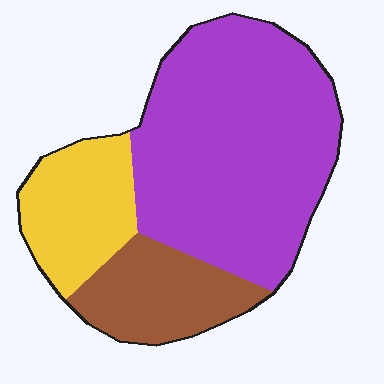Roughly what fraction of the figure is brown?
Brown takes up less than a quarter of the figure.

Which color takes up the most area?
Purple, at roughly 60%.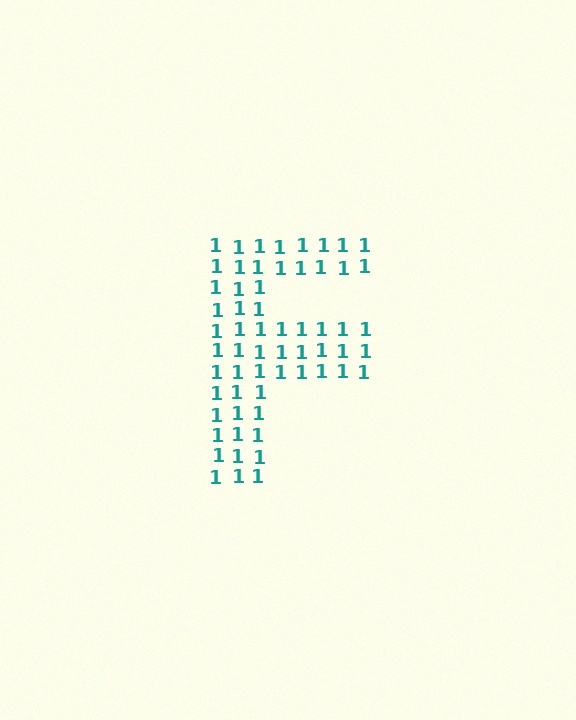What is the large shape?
The large shape is the letter F.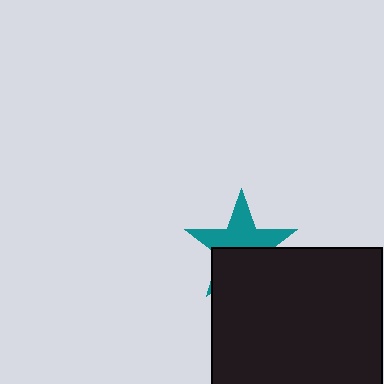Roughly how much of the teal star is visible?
About half of it is visible (roughly 54%).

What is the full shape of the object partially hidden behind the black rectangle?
The partially hidden object is a teal star.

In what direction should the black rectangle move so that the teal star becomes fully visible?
The black rectangle should move down. That is the shortest direction to clear the overlap and leave the teal star fully visible.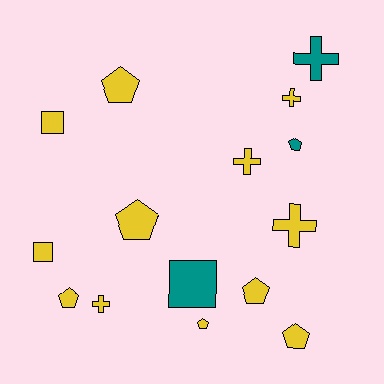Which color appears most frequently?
Yellow, with 12 objects.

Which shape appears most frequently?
Pentagon, with 7 objects.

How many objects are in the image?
There are 15 objects.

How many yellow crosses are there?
There are 4 yellow crosses.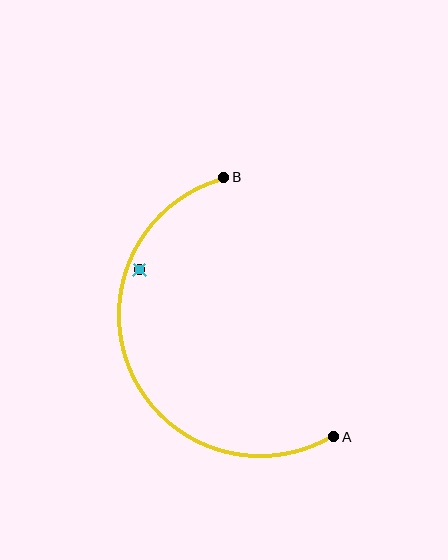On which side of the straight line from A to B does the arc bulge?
The arc bulges to the left of the straight line connecting A and B.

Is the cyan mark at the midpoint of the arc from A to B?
No — the cyan mark does not lie on the arc at all. It sits slightly inside the curve.